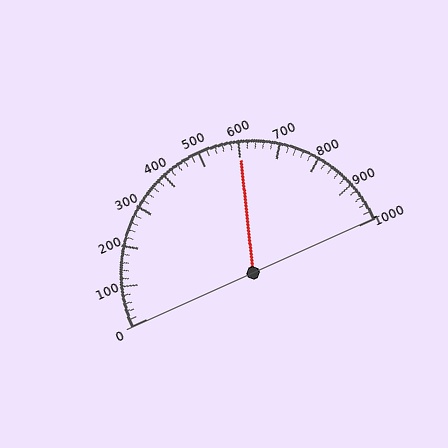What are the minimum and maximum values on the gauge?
The gauge ranges from 0 to 1000.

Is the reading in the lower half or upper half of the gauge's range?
The reading is in the upper half of the range (0 to 1000).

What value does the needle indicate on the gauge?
The needle indicates approximately 600.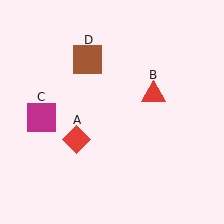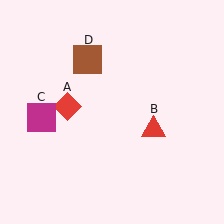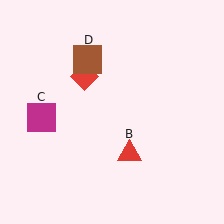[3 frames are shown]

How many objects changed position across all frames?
2 objects changed position: red diamond (object A), red triangle (object B).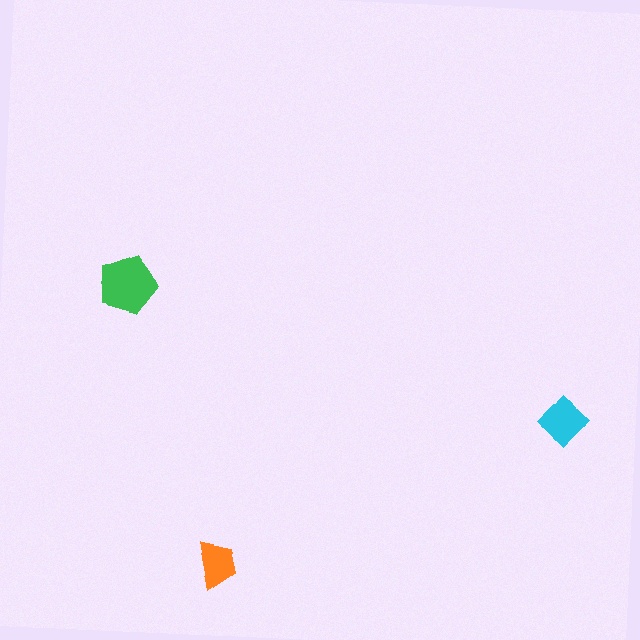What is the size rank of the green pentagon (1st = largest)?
1st.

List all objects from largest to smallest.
The green pentagon, the cyan diamond, the orange trapezoid.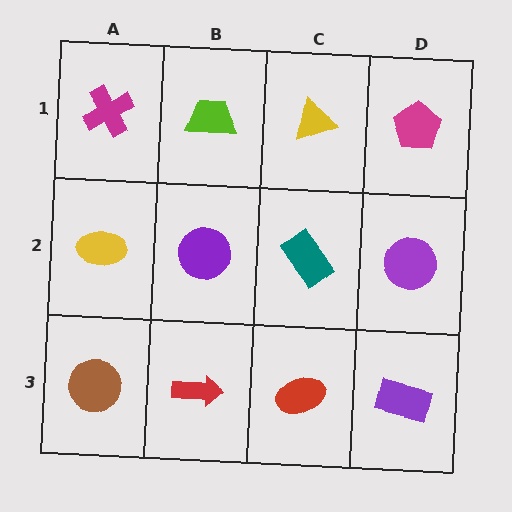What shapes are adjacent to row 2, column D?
A magenta pentagon (row 1, column D), a purple rectangle (row 3, column D), a teal rectangle (row 2, column C).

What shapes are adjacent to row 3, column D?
A purple circle (row 2, column D), a red ellipse (row 3, column C).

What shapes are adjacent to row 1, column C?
A teal rectangle (row 2, column C), a lime trapezoid (row 1, column B), a magenta pentagon (row 1, column D).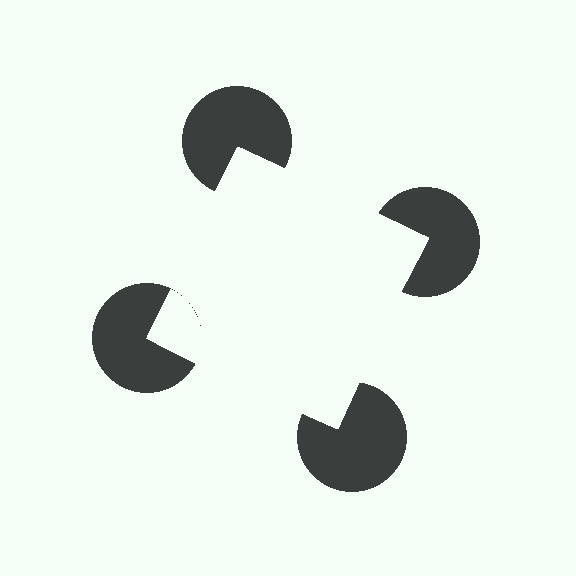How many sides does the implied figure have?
4 sides.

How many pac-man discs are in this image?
There are 4 — one at each vertex of the illusory square.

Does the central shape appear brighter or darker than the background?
It typically appears slightly brighter than the background, even though no actual brightness change is drawn.